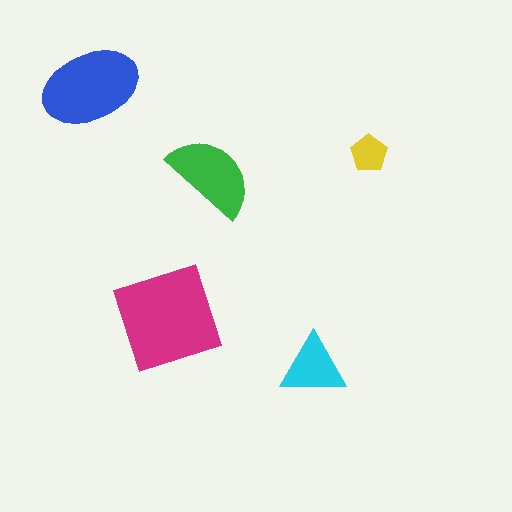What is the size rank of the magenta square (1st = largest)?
1st.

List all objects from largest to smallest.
The magenta square, the blue ellipse, the green semicircle, the cyan triangle, the yellow pentagon.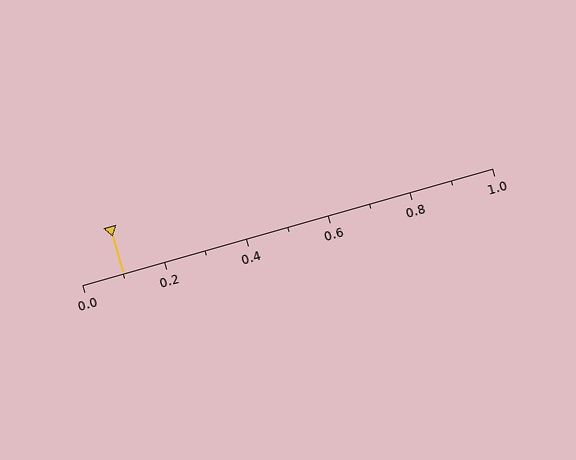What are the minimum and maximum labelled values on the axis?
The axis runs from 0.0 to 1.0.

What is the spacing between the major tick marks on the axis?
The major ticks are spaced 0.2 apart.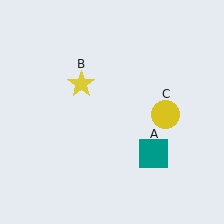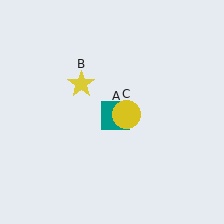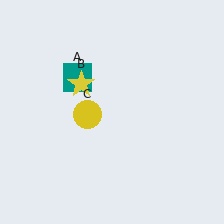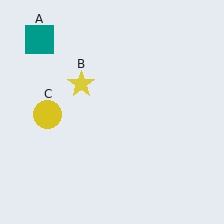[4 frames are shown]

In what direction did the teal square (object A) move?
The teal square (object A) moved up and to the left.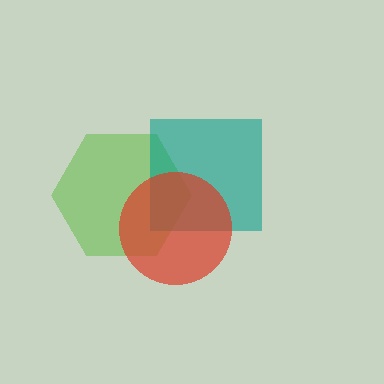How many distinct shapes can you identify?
There are 3 distinct shapes: a lime hexagon, a teal square, a red circle.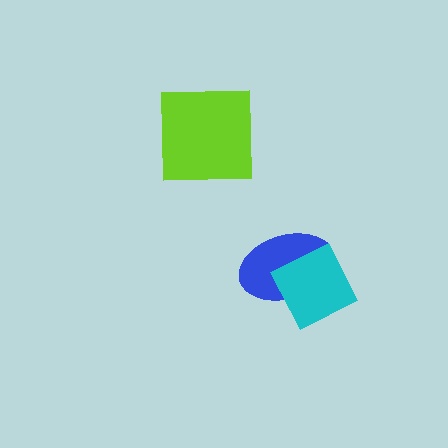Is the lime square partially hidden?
No, no other shape covers it.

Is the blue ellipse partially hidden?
Yes, it is partially covered by another shape.